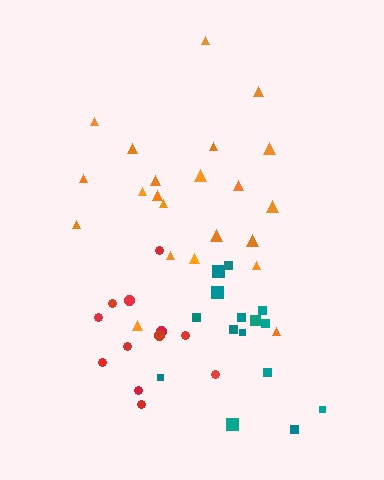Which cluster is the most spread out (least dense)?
Teal.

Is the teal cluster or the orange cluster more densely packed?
Orange.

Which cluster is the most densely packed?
Red.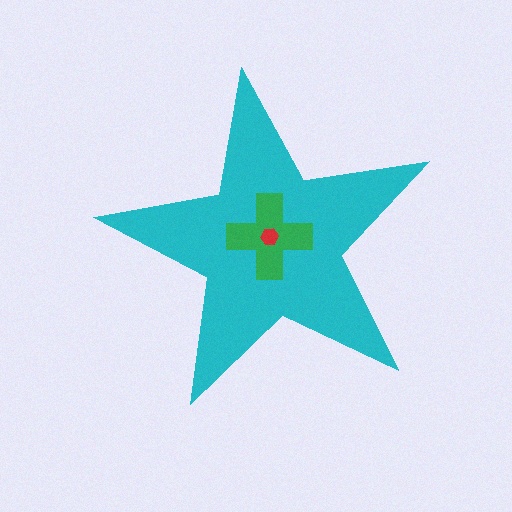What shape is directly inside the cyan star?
The green cross.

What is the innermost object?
The red hexagon.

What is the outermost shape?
The cyan star.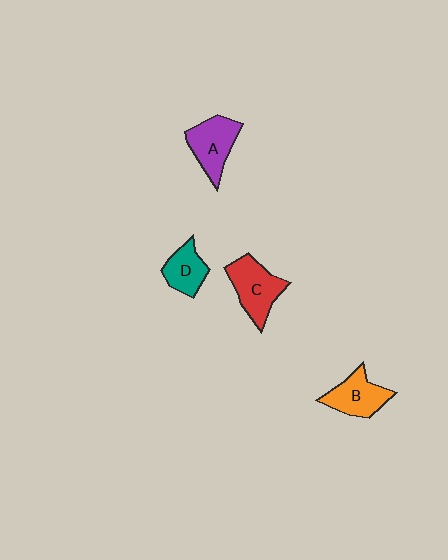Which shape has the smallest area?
Shape D (teal).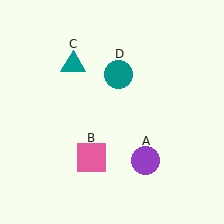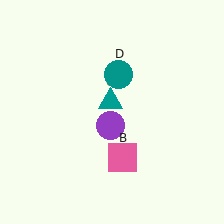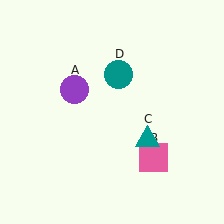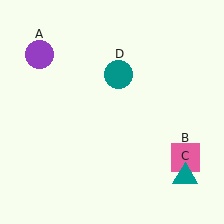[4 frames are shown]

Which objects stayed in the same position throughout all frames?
Teal circle (object D) remained stationary.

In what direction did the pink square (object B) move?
The pink square (object B) moved right.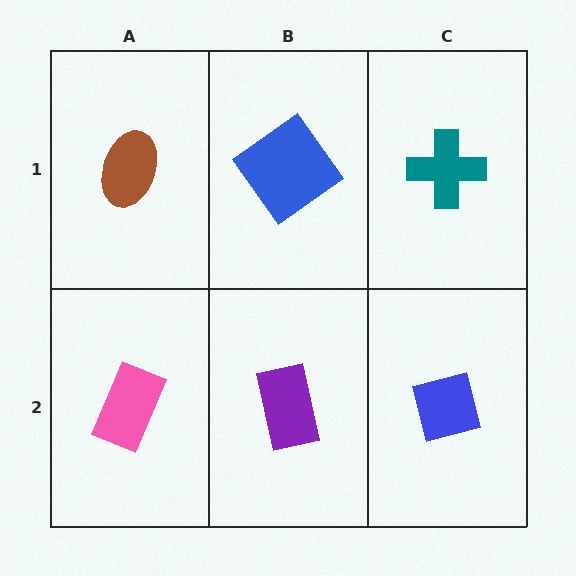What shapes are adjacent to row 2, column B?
A blue diamond (row 1, column B), a pink rectangle (row 2, column A), a blue square (row 2, column C).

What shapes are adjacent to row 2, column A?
A brown ellipse (row 1, column A), a purple rectangle (row 2, column B).